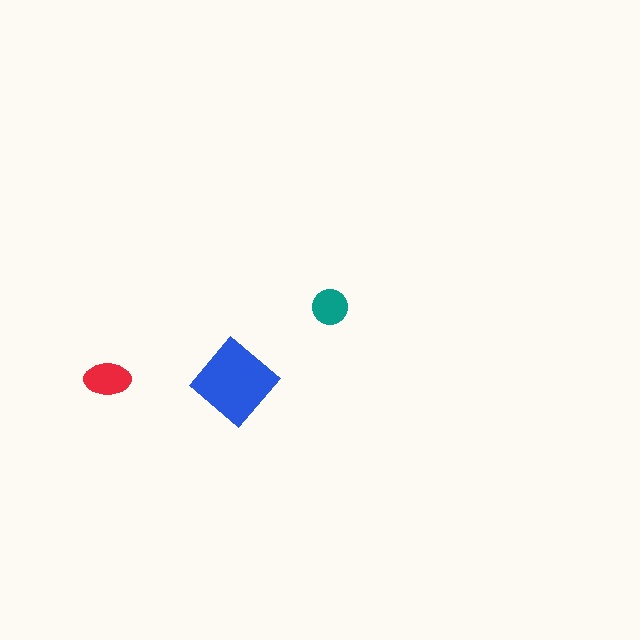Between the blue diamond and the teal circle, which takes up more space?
The blue diamond.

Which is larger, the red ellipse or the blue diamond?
The blue diamond.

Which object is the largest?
The blue diamond.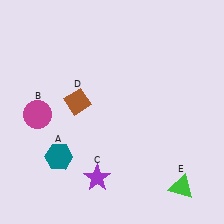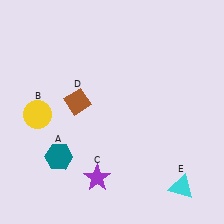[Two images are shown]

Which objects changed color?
B changed from magenta to yellow. E changed from green to cyan.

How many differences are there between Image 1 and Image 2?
There are 2 differences between the two images.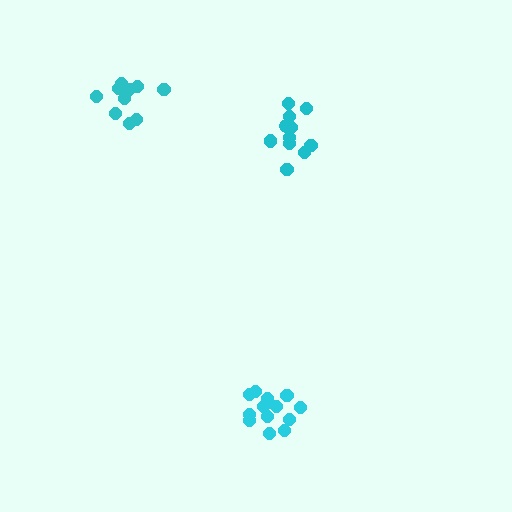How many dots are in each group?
Group 1: 12 dots, Group 2: 10 dots, Group 3: 13 dots (35 total).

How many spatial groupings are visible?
There are 3 spatial groupings.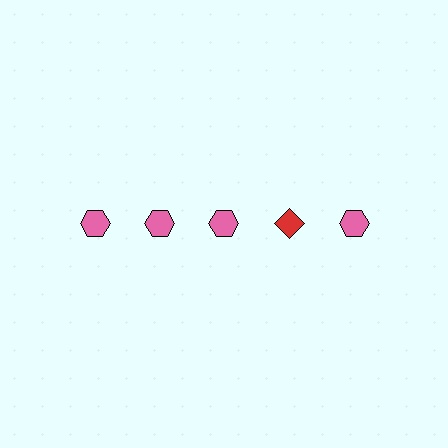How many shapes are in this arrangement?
There are 5 shapes arranged in a grid pattern.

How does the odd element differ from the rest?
It differs in both color (red instead of pink) and shape (diamond instead of hexagon).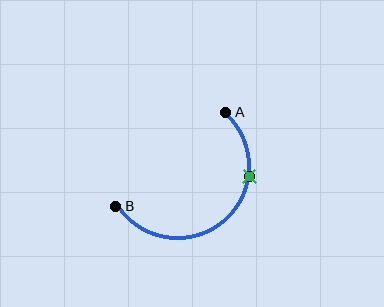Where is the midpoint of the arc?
The arc midpoint is the point on the curve farthest from the straight line joining A and B. It sits below and to the right of that line.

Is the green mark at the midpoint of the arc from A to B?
No. The green mark lies on the arc but is closer to endpoint A. The arc midpoint would be at the point on the curve equidistant along the arc from both A and B.